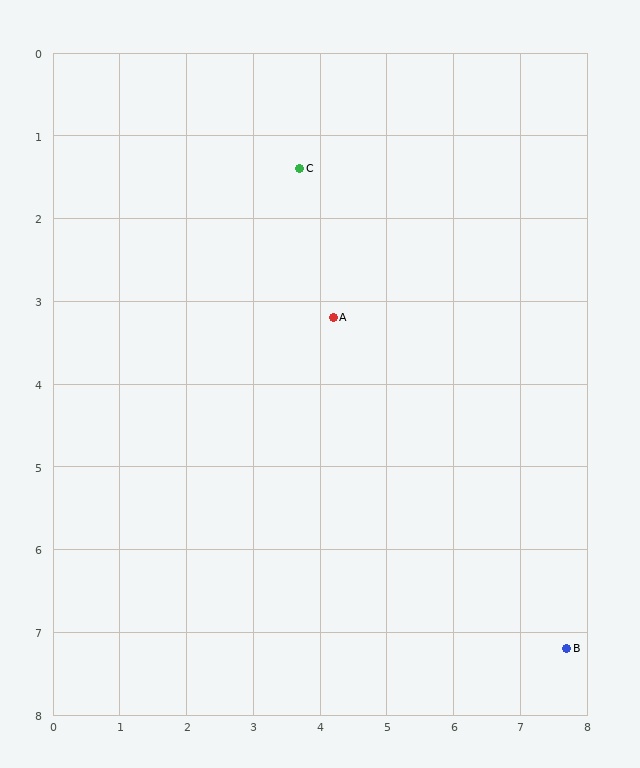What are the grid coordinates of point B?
Point B is at approximately (7.7, 7.2).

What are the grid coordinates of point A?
Point A is at approximately (4.2, 3.2).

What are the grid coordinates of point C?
Point C is at approximately (3.7, 1.4).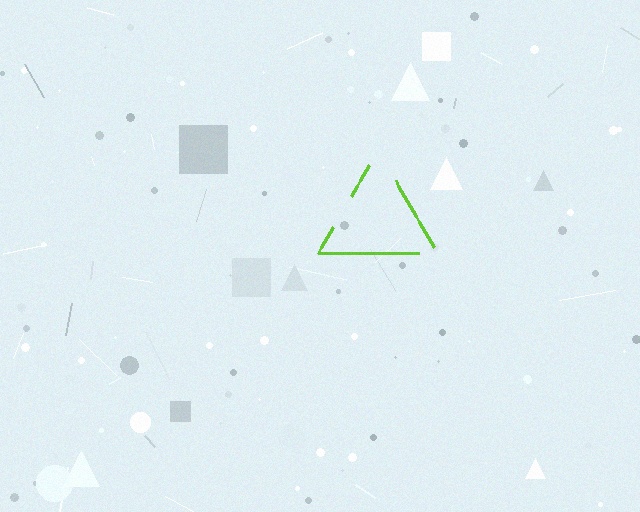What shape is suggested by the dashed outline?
The dashed outline suggests a triangle.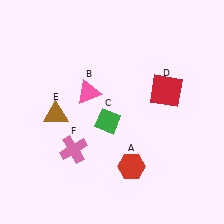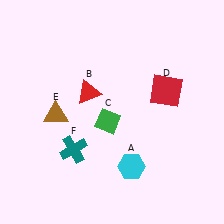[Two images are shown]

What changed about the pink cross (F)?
In Image 1, F is pink. In Image 2, it changed to teal.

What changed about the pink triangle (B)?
In Image 1, B is pink. In Image 2, it changed to red.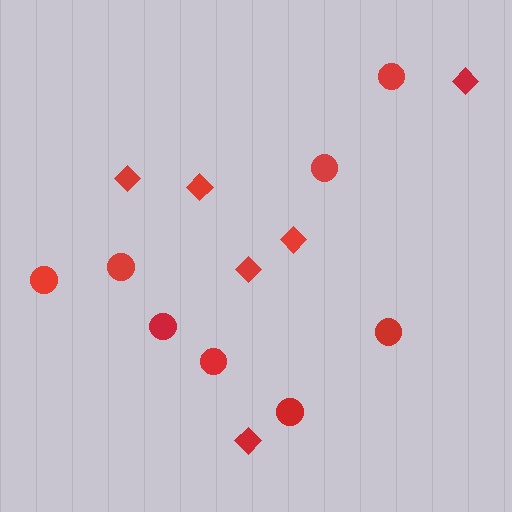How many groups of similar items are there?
There are 2 groups: one group of diamonds (6) and one group of circles (8).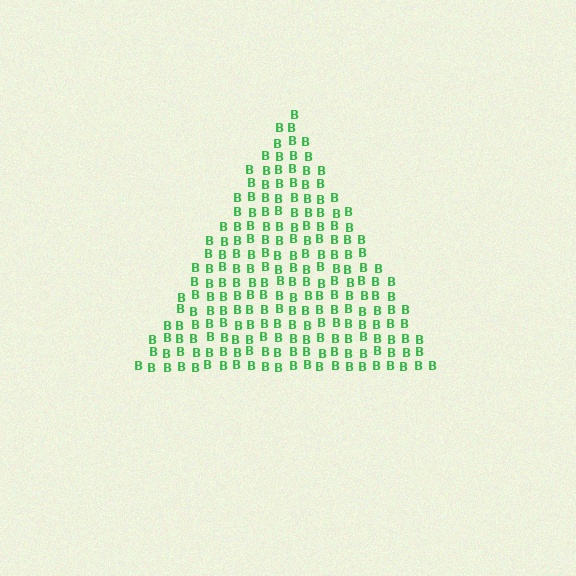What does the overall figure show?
The overall figure shows a triangle.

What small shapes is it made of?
It is made of small letter B's.